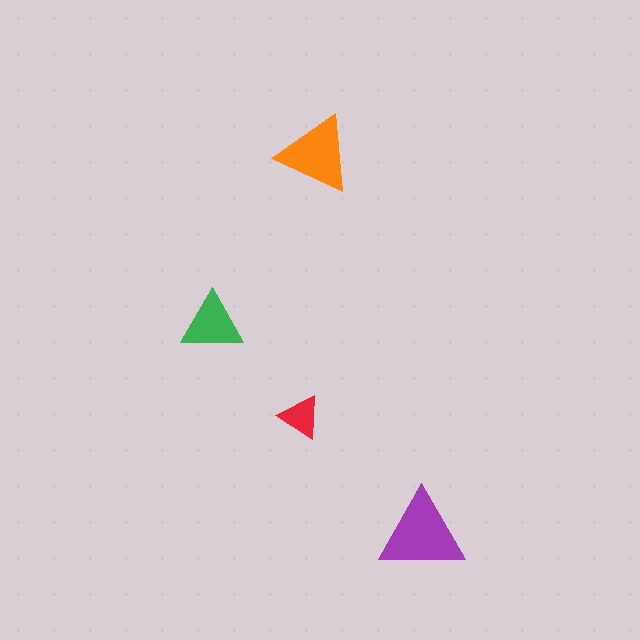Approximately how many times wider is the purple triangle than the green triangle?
About 1.5 times wider.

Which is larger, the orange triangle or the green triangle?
The orange one.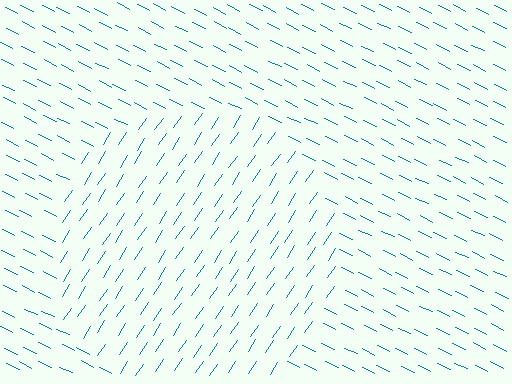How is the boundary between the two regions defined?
The boundary is defined purely by a change in line orientation (approximately 83 degrees difference). All lines are the same color and thickness.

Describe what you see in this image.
The image is filled with small teal line segments. A circle region in the image has lines oriented differently from the surrounding lines, creating a visible texture boundary.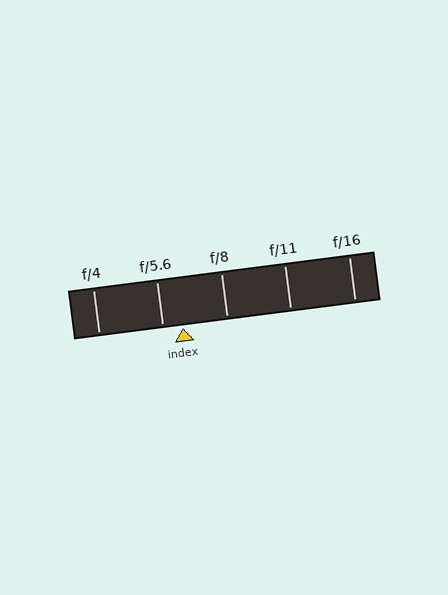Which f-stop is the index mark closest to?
The index mark is closest to f/5.6.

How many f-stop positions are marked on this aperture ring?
There are 5 f-stop positions marked.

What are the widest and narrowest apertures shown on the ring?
The widest aperture shown is f/4 and the narrowest is f/16.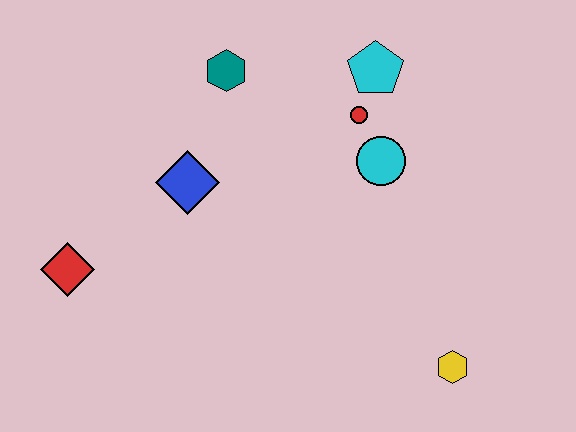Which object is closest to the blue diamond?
The teal hexagon is closest to the blue diamond.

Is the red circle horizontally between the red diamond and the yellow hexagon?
Yes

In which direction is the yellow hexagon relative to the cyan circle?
The yellow hexagon is below the cyan circle.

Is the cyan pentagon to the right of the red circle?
Yes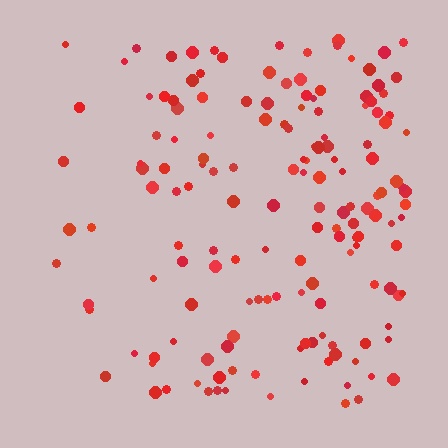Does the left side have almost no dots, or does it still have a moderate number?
Still a moderate number, just noticeably fewer than the right.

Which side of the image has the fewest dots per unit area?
The left.